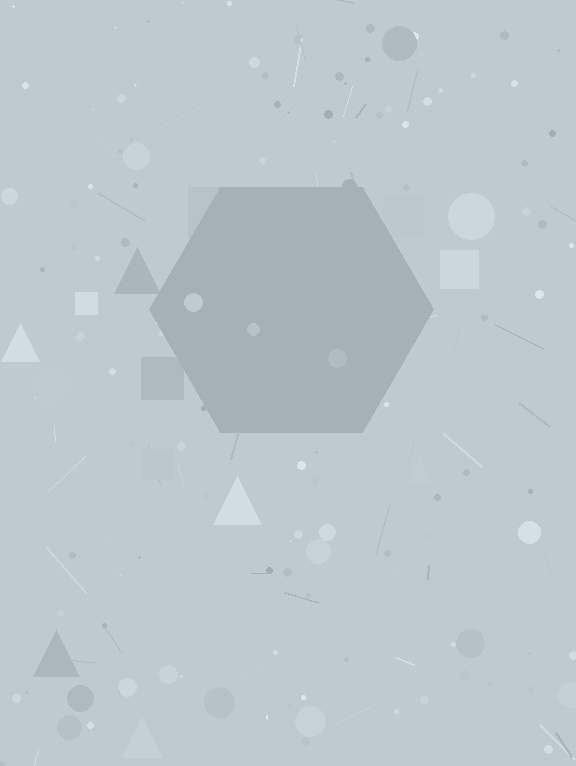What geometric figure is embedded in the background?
A hexagon is embedded in the background.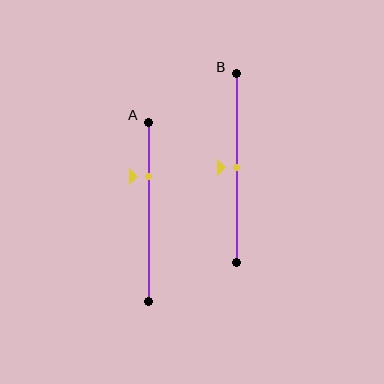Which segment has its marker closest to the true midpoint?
Segment B has its marker closest to the true midpoint.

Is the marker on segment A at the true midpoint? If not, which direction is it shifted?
No, the marker on segment A is shifted upward by about 20% of the segment length.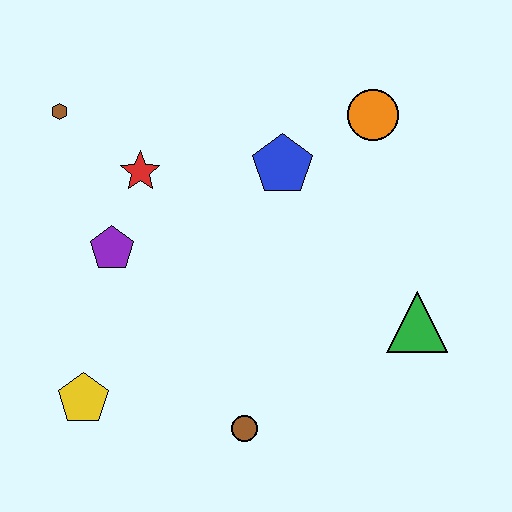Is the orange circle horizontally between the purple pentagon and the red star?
No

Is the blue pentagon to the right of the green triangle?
No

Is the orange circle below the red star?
No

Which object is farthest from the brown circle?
The brown hexagon is farthest from the brown circle.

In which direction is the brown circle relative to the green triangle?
The brown circle is to the left of the green triangle.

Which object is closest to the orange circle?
The blue pentagon is closest to the orange circle.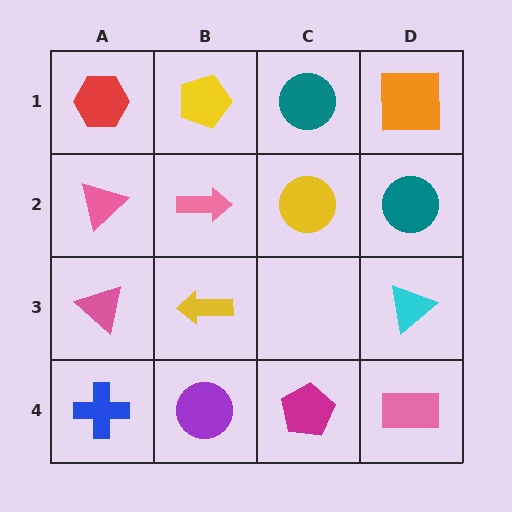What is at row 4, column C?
A magenta pentagon.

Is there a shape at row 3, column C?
No, that cell is empty.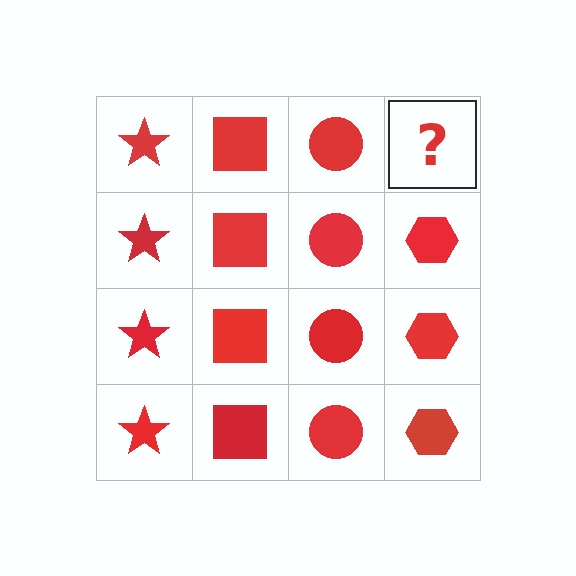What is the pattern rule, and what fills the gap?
The rule is that each column has a consistent shape. The gap should be filled with a red hexagon.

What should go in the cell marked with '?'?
The missing cell should contain a red hexagon.